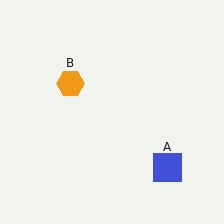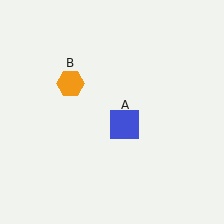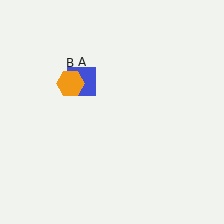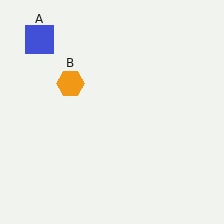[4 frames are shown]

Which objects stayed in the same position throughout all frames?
Orange hexagon (object B) remained stationary.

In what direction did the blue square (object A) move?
The blue square (object A) moved up and to the left.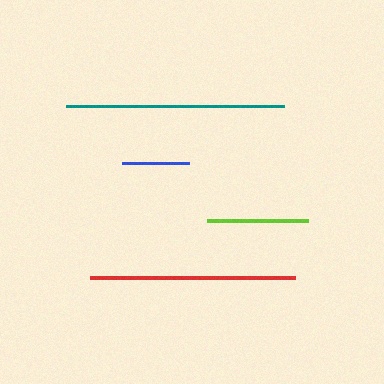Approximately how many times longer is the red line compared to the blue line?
The red line is approximately 3.1 times the length of the blue line.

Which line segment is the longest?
The teal line is the longest at approximately 218 pixels.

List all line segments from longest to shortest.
From longest to shortest: teal, red, lime, blue.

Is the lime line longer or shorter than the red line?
The red line is longer than the lime line.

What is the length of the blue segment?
The blue segment is approximately 67 pixels long.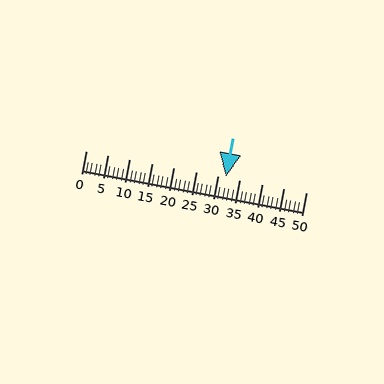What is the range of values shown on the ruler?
The ruler shows values from 0 to 50.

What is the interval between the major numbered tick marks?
The major tick marks are spaced 5 units apart.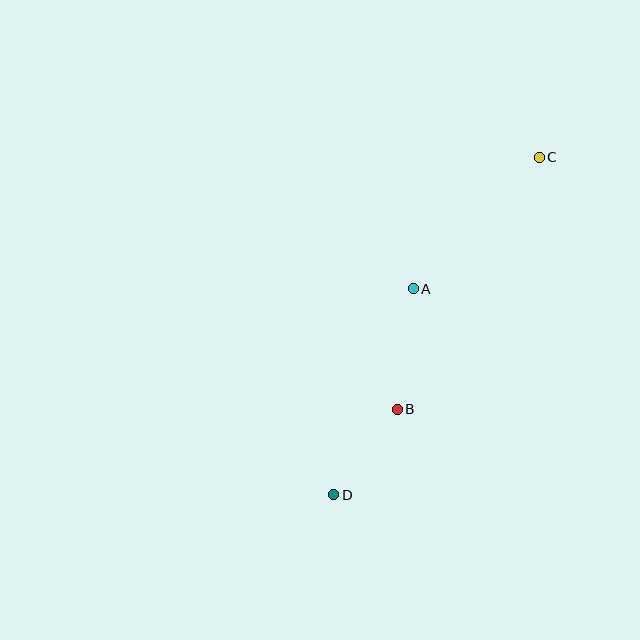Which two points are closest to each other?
Points B and D are closest to each other.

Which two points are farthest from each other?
Points C and D are farthest from each other.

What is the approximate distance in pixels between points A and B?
The distance between A and B is approximately 122 pixels.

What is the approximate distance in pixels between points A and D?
The distance between A and D is approximately 221 pixels.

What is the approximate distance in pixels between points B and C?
The distance between B and C is approximately 289 pixels.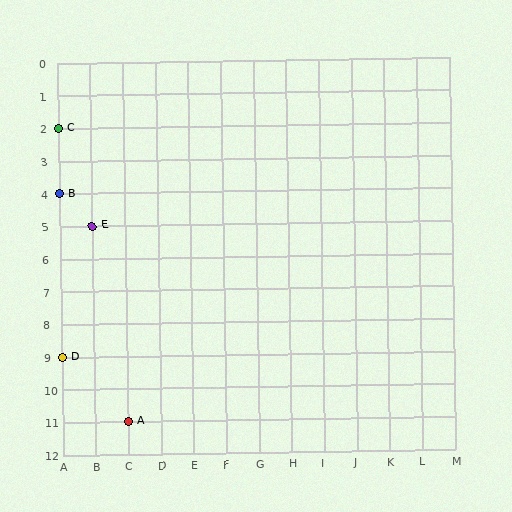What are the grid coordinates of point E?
Point E is at grid coordinates (B, 5).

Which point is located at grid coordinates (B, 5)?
Point E is at (B, 5).